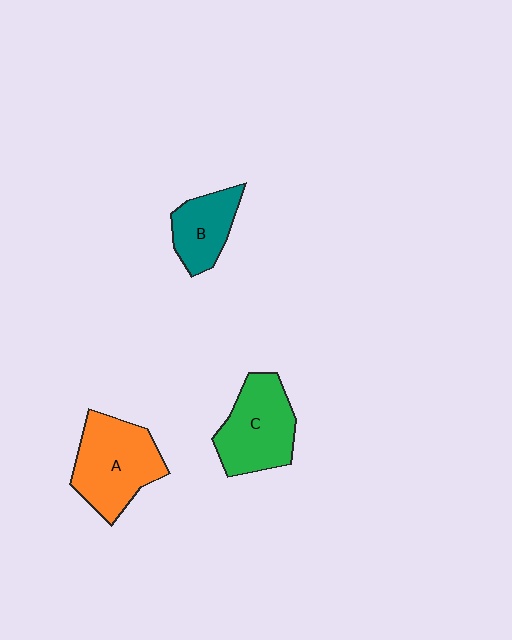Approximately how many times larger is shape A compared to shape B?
Approximately 1.6 times.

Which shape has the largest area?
Shape A (orange).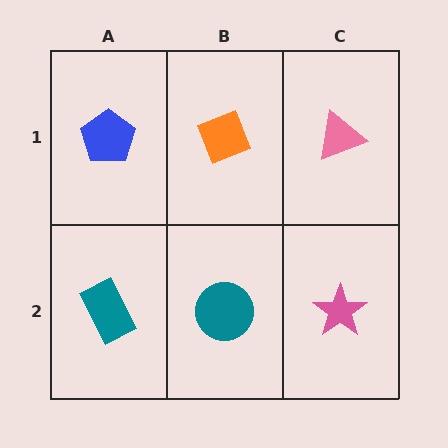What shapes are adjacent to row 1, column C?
A pink star (row 2, column C), an orange diamond (row 1, column B).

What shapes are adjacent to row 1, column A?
A teal rectangle (row 2, column A), an orange diamond (row 1, column B).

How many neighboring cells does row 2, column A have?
2.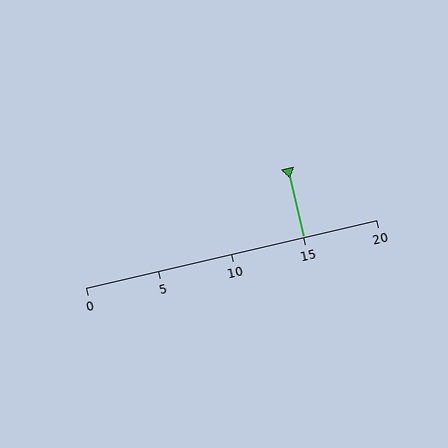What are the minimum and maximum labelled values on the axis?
The axis runs from 0 to 20.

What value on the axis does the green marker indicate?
The marker indicates approximately 15.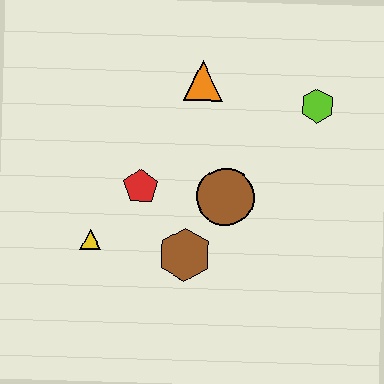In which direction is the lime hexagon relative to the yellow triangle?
The lime hexagon is to the right of the yellow triangle.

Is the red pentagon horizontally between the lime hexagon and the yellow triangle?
Yes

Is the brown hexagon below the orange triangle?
Yes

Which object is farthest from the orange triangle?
The yellow triangle is farthest from the orange triangle.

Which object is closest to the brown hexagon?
The brown circle is closest to the brown hexagon.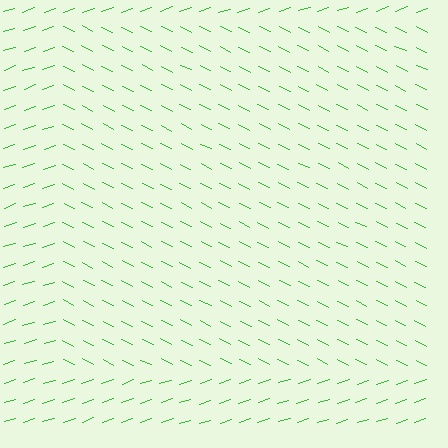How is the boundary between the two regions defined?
The boundary is defined purely by a change in line orientation (approximately 45 degrees difference). All lines are the same color and thickness.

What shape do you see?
I see a rectangle.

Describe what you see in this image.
The image is filled with small green line segments. A rectangle region in the image has lines oriented differently from the surrounding lines, creating a visible texture boundary.